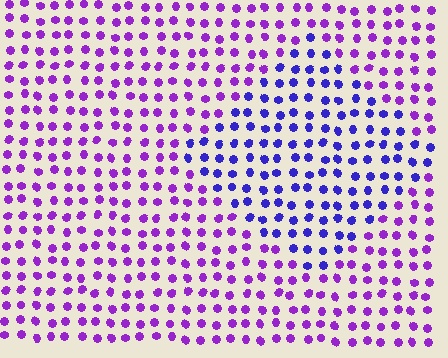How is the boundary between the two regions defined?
The boundary is defined purely by a slight shift in hue (about 36 degrees). Spacing, size, and orientation are identical on both sides.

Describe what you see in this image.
The image is filled with small purple elements in a uniform arrangement. A diamond-shaped region is visible where the elements are tinted to a slightly different hue, forming a subtle color boundary.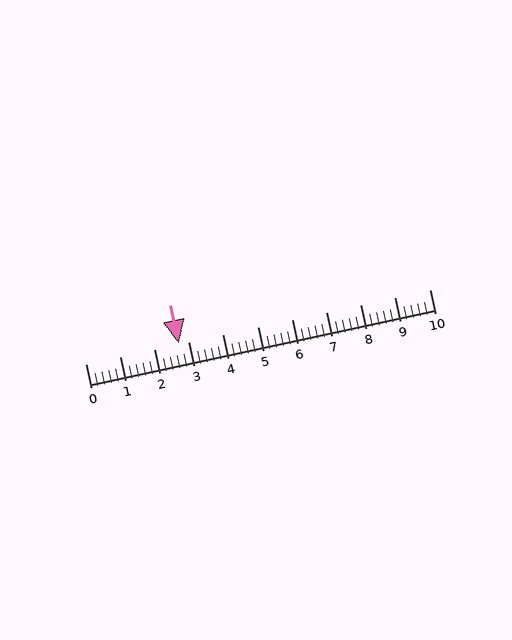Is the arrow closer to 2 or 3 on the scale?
The arrow is closer to 3.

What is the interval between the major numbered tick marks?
The major tick marks are spaced 1 units apart.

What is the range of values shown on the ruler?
The ruler shows values from 0 to 10.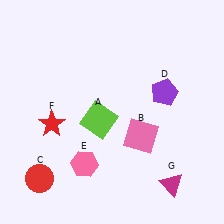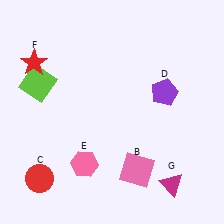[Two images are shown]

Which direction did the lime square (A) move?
The lime square (A) moved left.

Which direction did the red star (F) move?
The red star (F) moved up.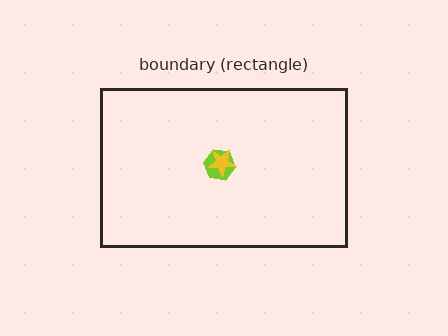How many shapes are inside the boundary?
2 inside, 0 outside.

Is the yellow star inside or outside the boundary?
Inside.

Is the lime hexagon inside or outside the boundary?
Inside.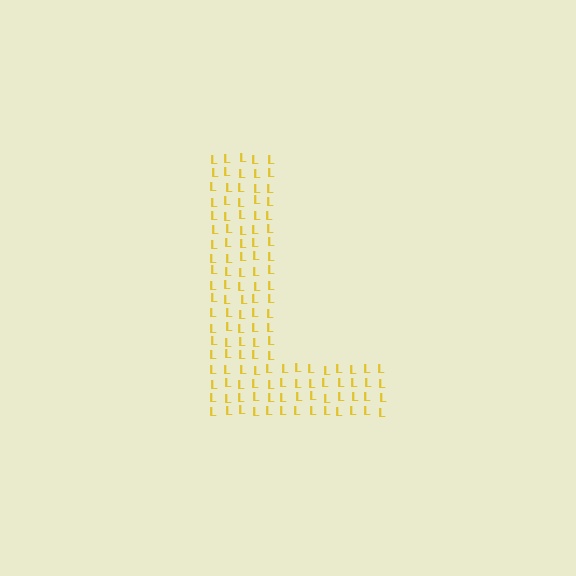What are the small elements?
The small elements are letter L's.